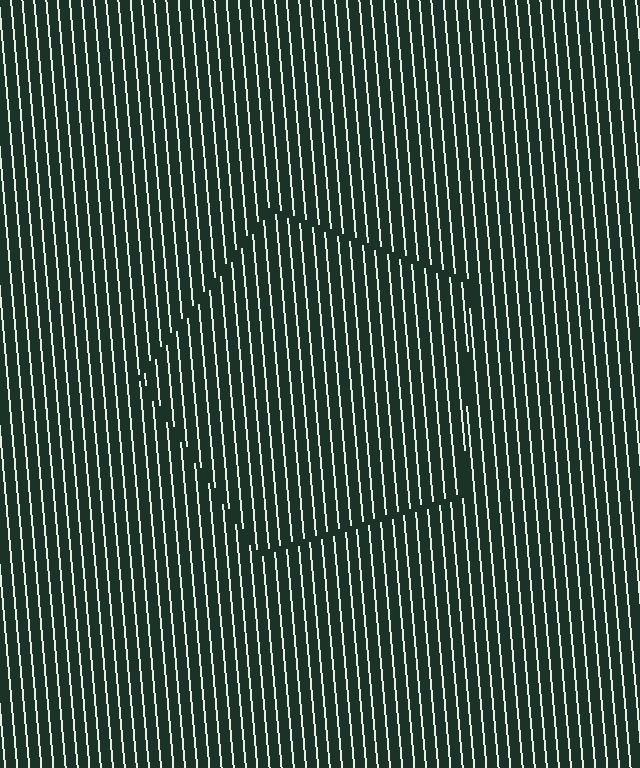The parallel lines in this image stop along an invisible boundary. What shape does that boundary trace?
An illusory pentagon. The interior of the shape contains the same grating, shifted by half a period — the contour is defined by the phase discontinuity where line-ends from the inner and outer gratings abut.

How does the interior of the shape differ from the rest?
The interior of the shape contains the same grating, shifted by half a period — the contour is defined by the phase discontinuity where line-ends from the inner and outer gratings abut.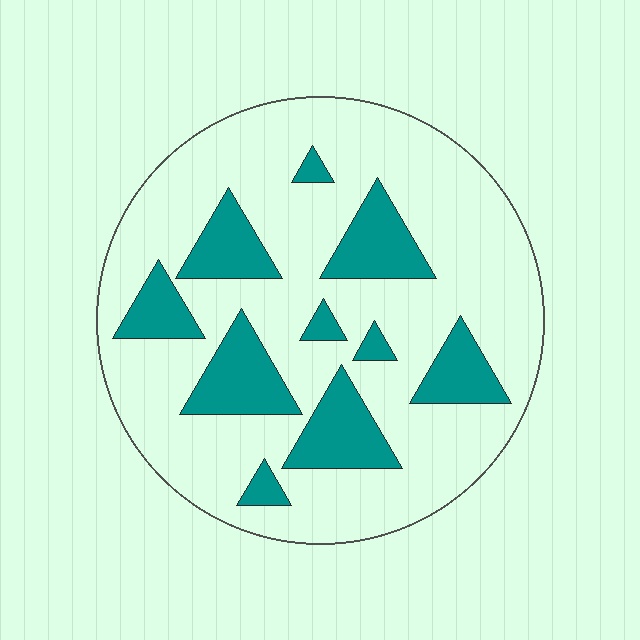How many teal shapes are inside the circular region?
10.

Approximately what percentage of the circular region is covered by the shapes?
Approximately 25%.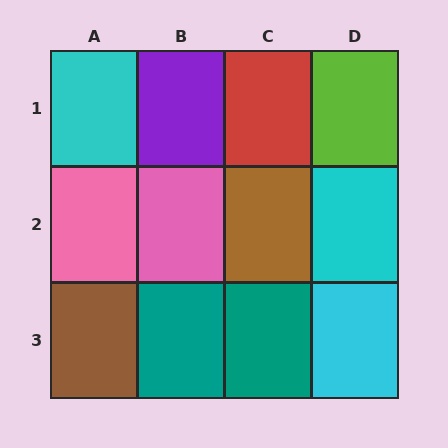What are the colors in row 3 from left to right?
Brown, teal, teal, cyan.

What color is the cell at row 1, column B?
Purple.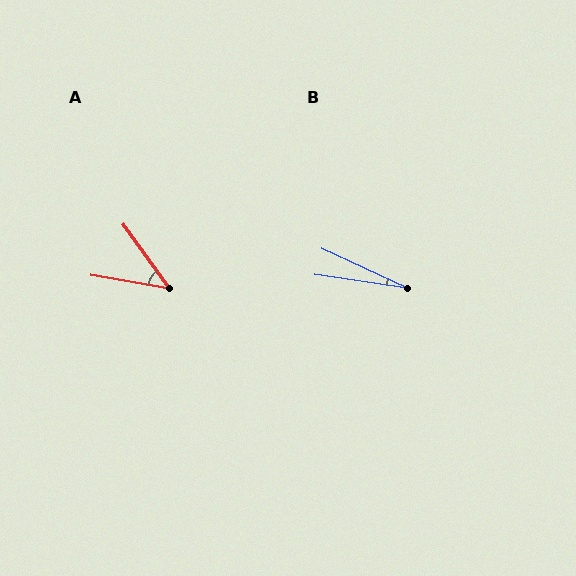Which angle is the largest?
A, at approximately 44 degrees.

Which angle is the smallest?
B, at approximately 17 degrees.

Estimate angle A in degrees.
Approximately 44 degrees.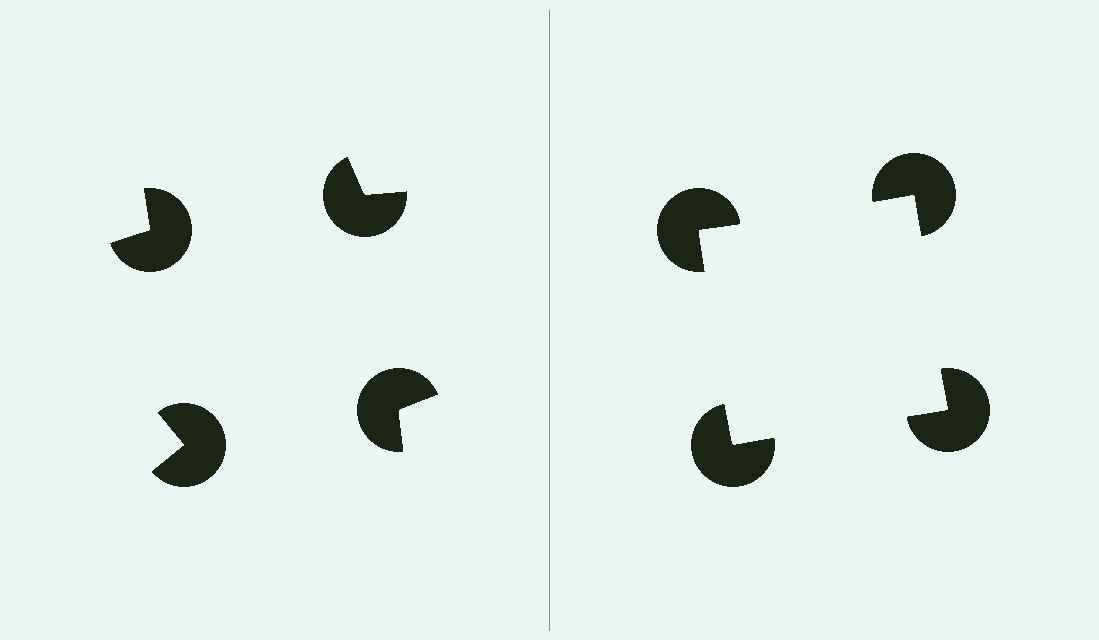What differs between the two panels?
The pac-man discs are positioned identically on both sides; only the wedge orientations differ. On the right they align to a square; on the left they are misaligned.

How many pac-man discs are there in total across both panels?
8 — 4 on each side.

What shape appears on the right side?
An illusory square.